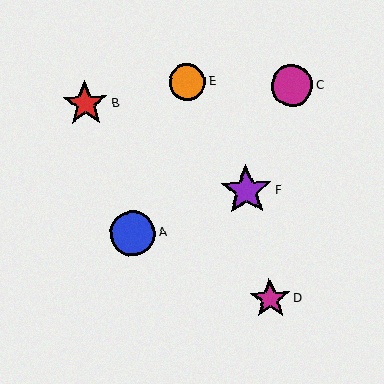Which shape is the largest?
The purple star (labeled F) is the largest.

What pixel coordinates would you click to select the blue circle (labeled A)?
Click at (132, 233) to select the blue circle A.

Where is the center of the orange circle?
The center of the orange circle is at (187, 82).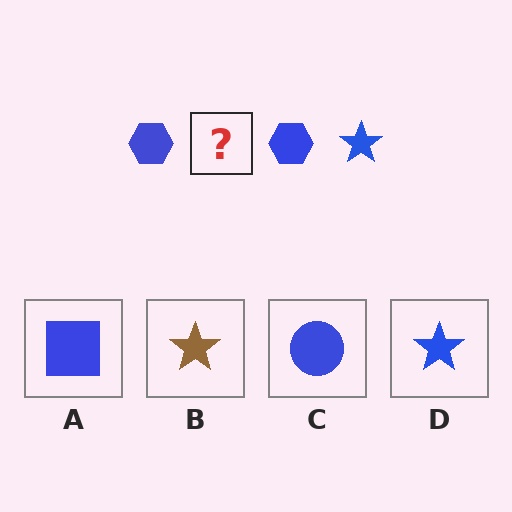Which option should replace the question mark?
Option D.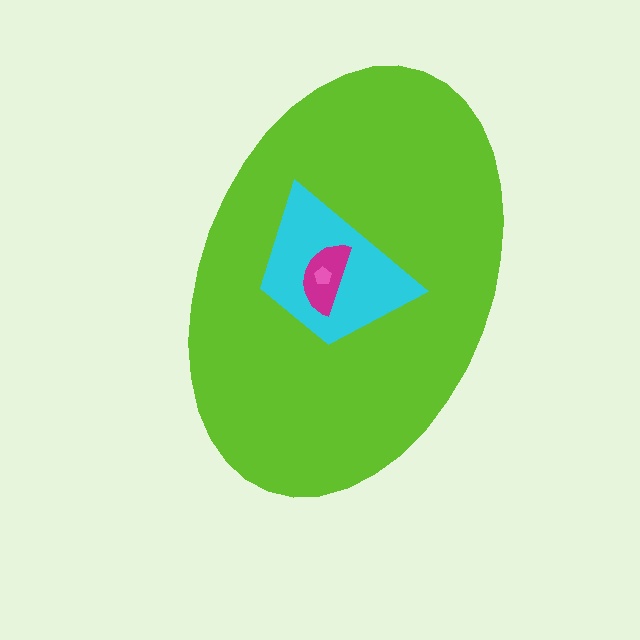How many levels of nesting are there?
4.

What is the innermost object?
The pink pentagon.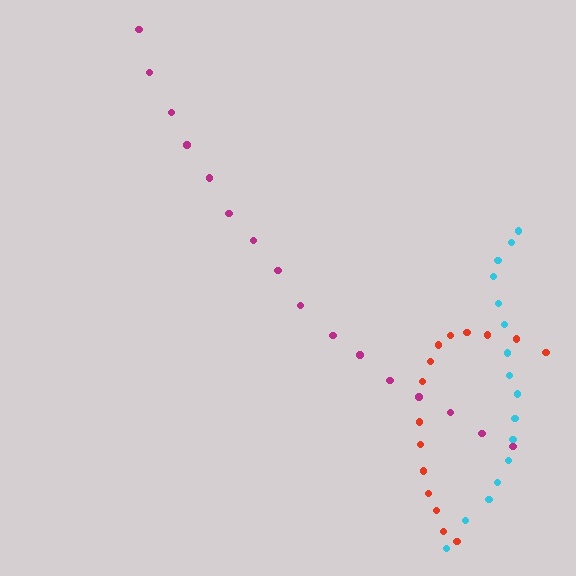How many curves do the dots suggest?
There are 3 distinct paths.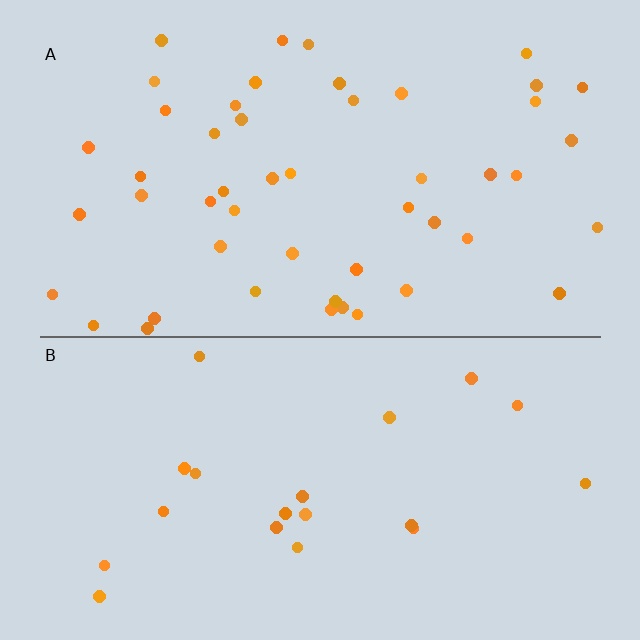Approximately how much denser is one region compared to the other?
Approximately 2.5× — region A over region B.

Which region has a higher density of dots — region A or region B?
A (the top).